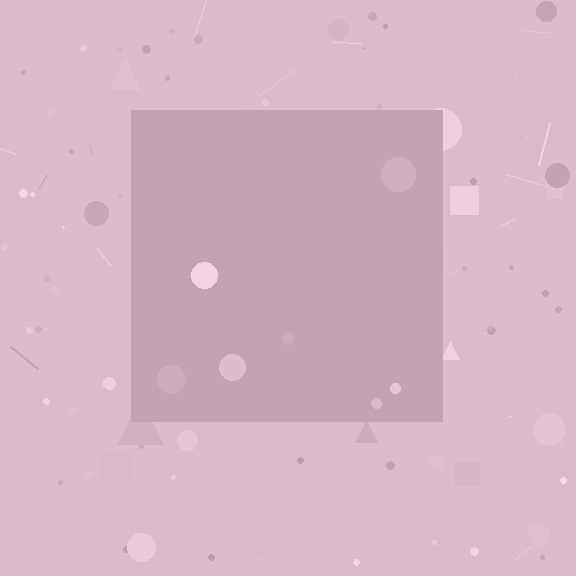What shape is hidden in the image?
A square is hidden in the image.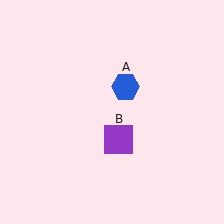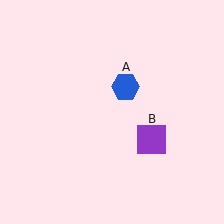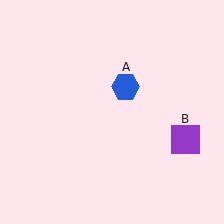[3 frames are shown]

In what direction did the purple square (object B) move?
The purple square (object B) moved right.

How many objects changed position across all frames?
1 object changed position: purple square (object B).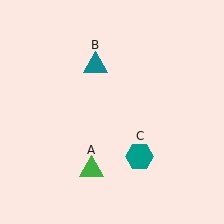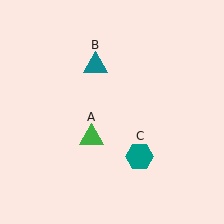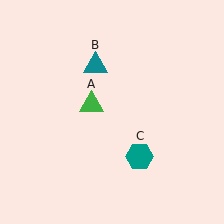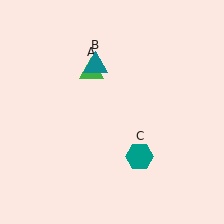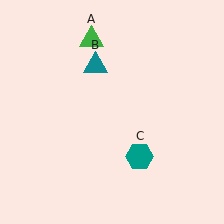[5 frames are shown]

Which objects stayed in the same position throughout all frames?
Teal triangle (object B) and teal hexagon (object C) remained stationary.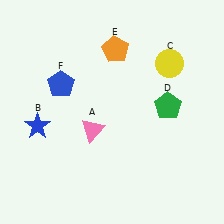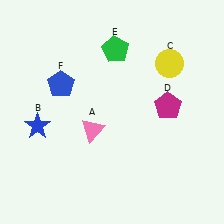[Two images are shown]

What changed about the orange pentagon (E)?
In Image 1, E is orange. In Image 2, it changed to green.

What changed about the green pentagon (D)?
In Image 1, D is green. In Image 2, it changed to magenta.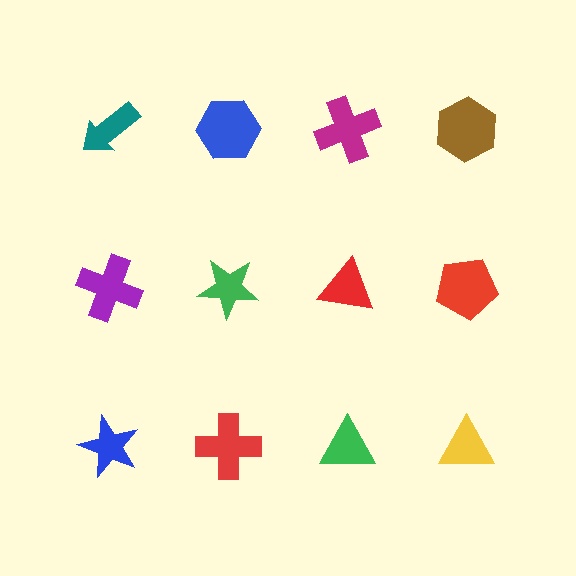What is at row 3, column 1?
A blue star.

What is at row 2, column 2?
A green star.